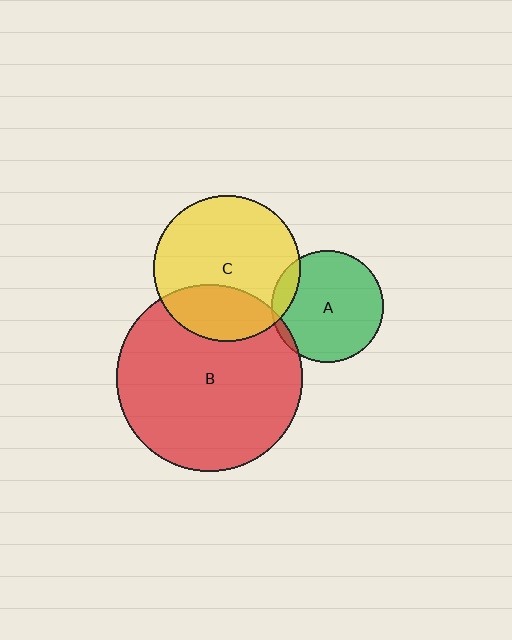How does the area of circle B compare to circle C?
Approximately 1.6 times.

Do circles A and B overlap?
Yes.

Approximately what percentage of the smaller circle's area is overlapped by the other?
Approximately 5%.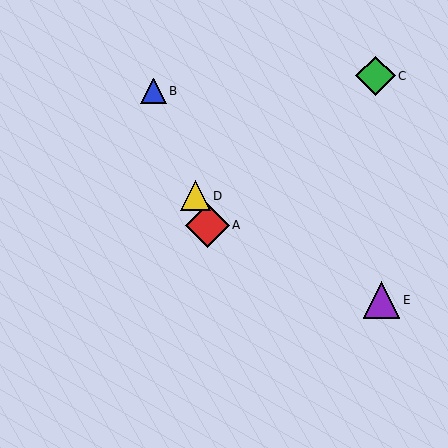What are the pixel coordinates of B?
Object B is at (153, 91).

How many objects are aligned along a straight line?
3 objects (A, B, D) are aligned along a straight line.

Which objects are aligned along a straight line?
Objects A, B, D are aligned along a straight line.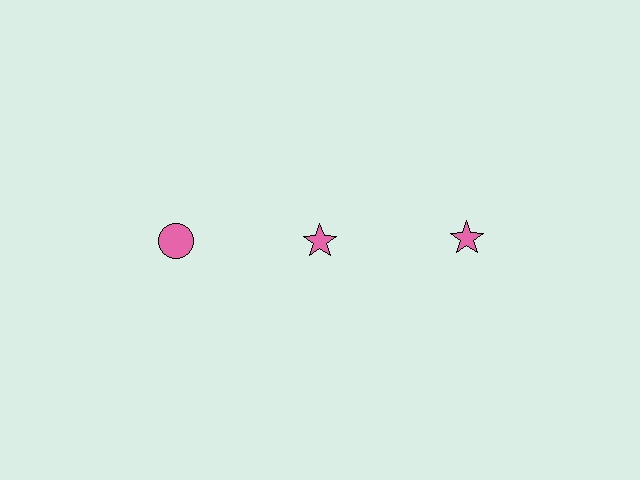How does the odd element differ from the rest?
It has a different shape: circle instead of star.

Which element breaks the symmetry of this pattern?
The pink circle in the top row, leftmost column breaks the symmetry. All other shapes are pink stars.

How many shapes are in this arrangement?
There are 3 shapes arranged in a grid pattern.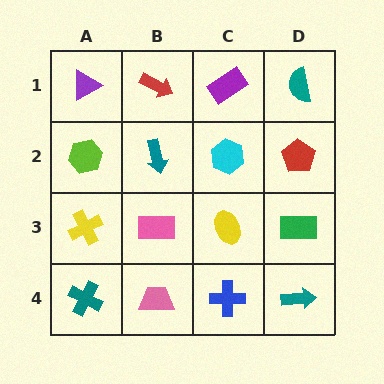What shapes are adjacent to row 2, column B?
A red arrow (row 1, column B), a pink rectangle (row 3, column B), a lime hexagon (row 2, column A), a cyan hexagon (row 2, column C).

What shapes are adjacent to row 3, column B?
A teal arrow (row 2, column B), a pink trapezoid (row 4, column B), a yellow cross (row 3, column A), a yellow ellipse (row 3, column C).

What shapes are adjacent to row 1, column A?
A lime hexagon (row 2, column A), a red arrow (row 1, column B).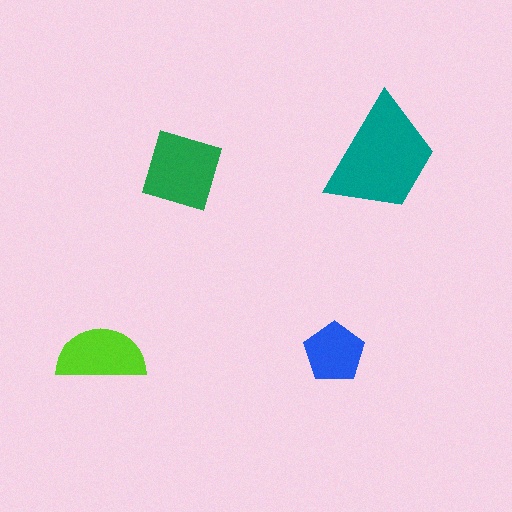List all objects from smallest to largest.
The blue pentagon, the lime semicircle, the green square, the teal trapezoid.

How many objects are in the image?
There are 4 objects in the image.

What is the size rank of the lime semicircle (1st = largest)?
3rd.